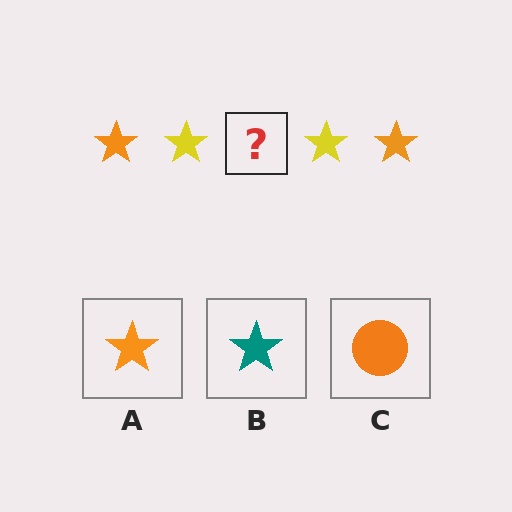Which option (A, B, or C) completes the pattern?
A.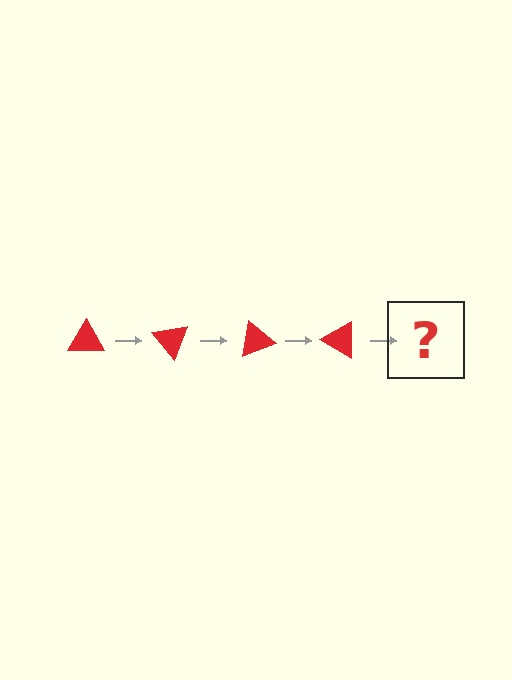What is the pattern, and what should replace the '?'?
The pattern is that the triangle rotates 50 degrees each step. The '?' should be a red triangle rotated 200 degrees.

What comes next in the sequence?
The next element should be a red triangle rotated 200 degrees.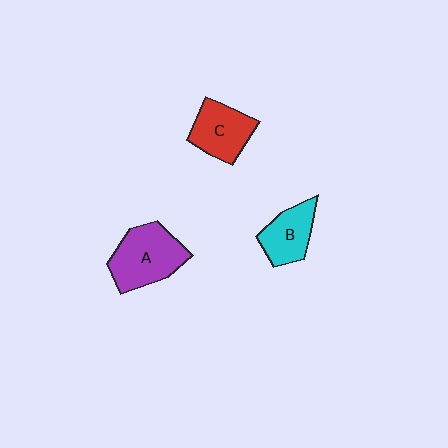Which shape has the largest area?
Shape A (purple).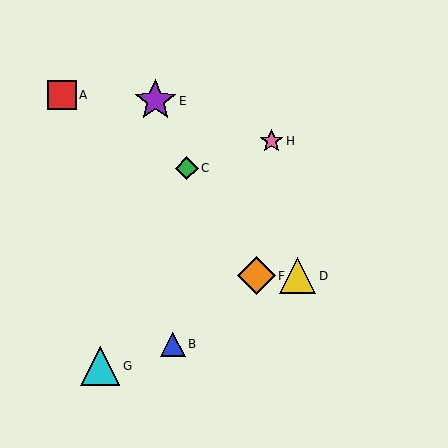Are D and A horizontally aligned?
No, D is at y≈276 and A is at y≈95.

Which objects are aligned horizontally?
Objects D, F are aligned horizontally.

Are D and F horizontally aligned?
Yes, both are at y≈276.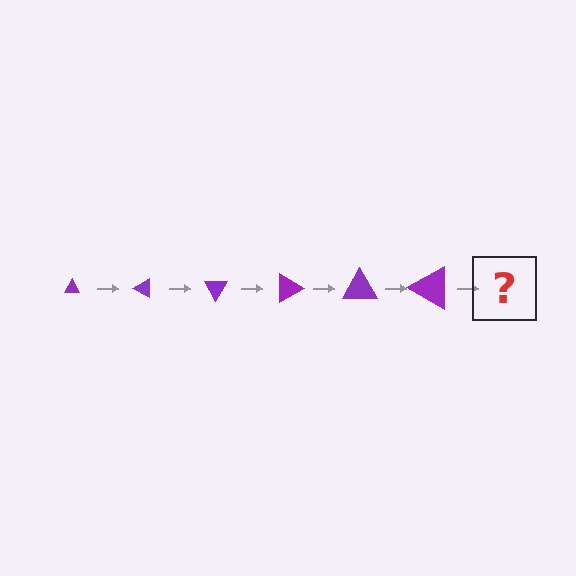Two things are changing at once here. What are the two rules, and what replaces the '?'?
The two rules are that the triangle grows larger each step and it rotates 30 degrees each step. The '?' should be a triangle, larger than the previous one and rotated 180 degrees from the start.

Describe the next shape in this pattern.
It should be a triangle, larger than the previous one and rotated 180 degrees from the start.